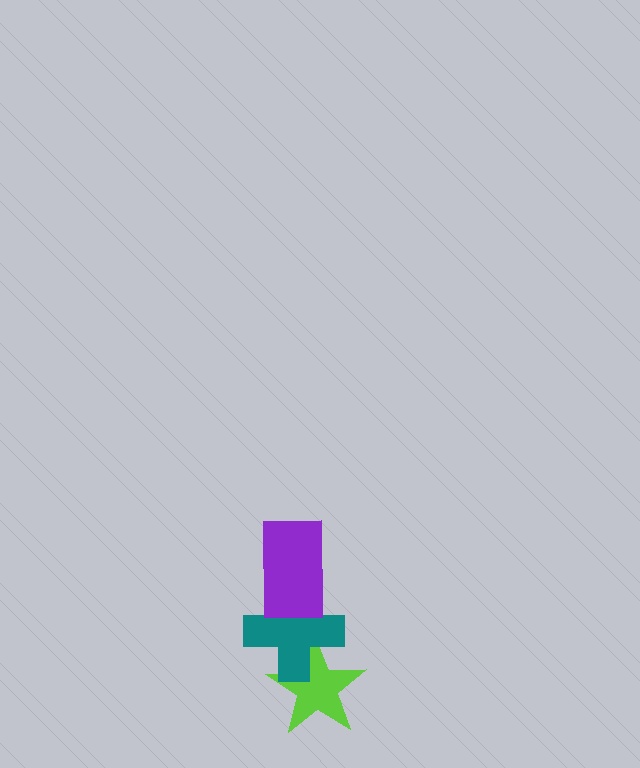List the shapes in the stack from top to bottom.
From top to bottom: the purple rectangle, the teal cross, the lime star.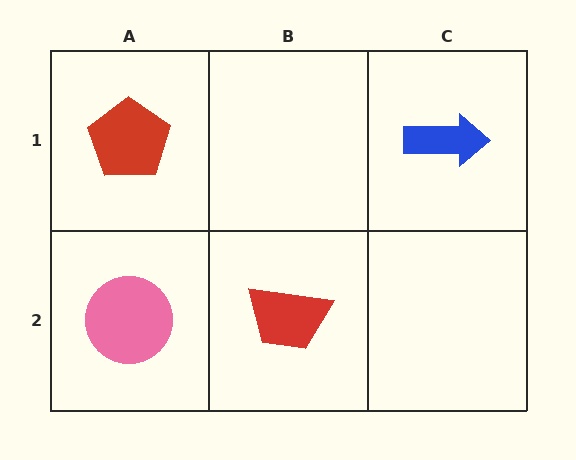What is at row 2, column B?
A red trapezoid.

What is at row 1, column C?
A blue arrow.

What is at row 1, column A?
A red pentagon.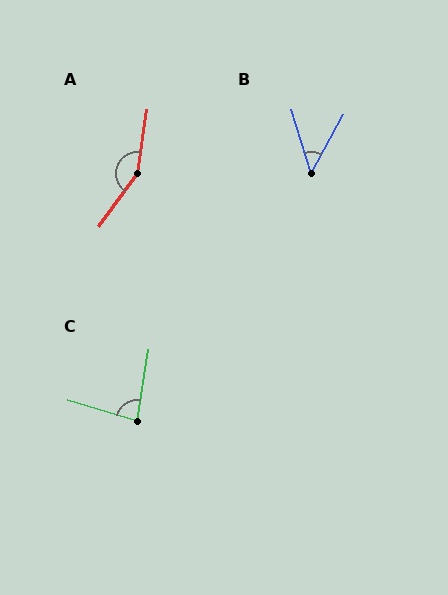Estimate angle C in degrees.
Approximately 83 degrees.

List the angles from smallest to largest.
B (46°), C (83°), A (153°).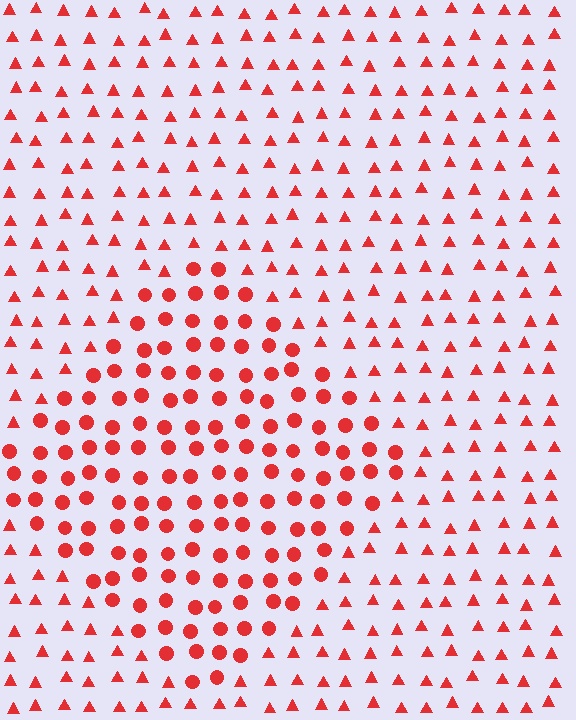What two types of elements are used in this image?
The image uses circles inside the diamond region and triangles outside it.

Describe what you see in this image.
The image is filled with small red elements arranged in a uniform grid. A diamond-shaped region contains circles, while the surrounding area contains triangles. The boundary is defined purely by the change in element shape.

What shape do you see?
I see a diamond.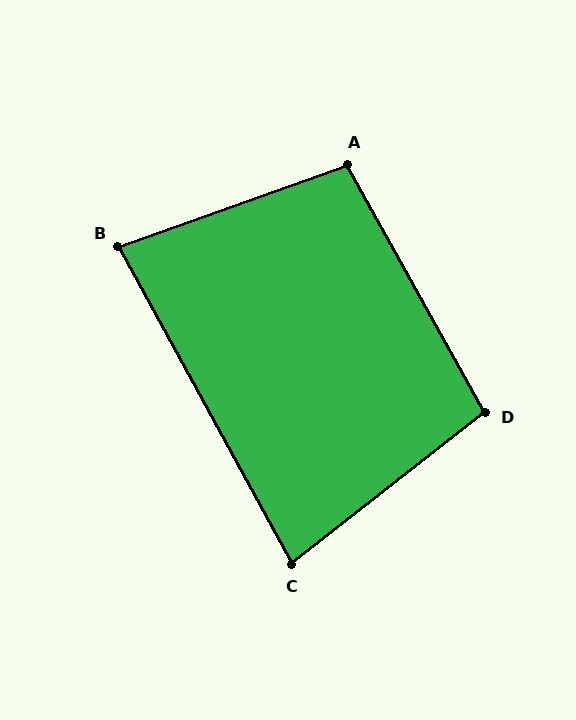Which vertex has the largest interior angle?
A, at approximately 99 degrees.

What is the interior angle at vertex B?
Approximately 81 degrees (acute).